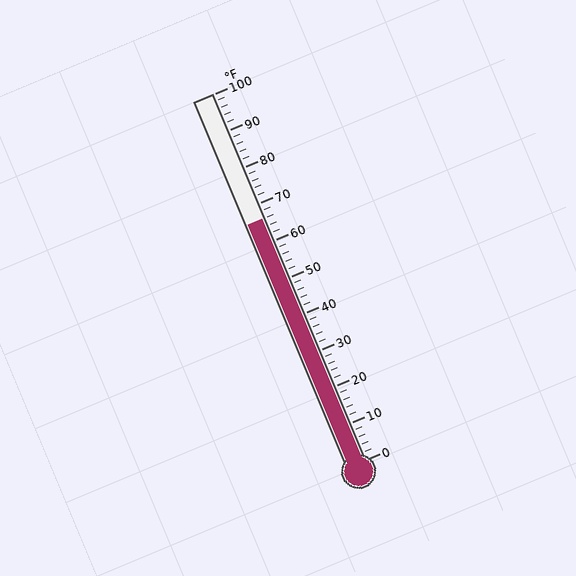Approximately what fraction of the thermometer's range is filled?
The thermometer is filled to approximately 65% of its range.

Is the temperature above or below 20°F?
The temperature is above 20°F.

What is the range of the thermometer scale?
The thermometer scale ranges from 0°F to 100°F.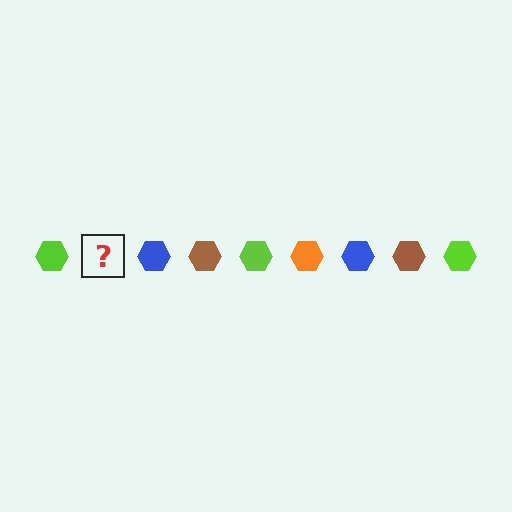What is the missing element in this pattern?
The missing element is an orange hexagon.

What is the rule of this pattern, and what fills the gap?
The rule is that the pattern cycles through lime, orange, blue, brown hexagons. The gap should be filled with an orange hexagon.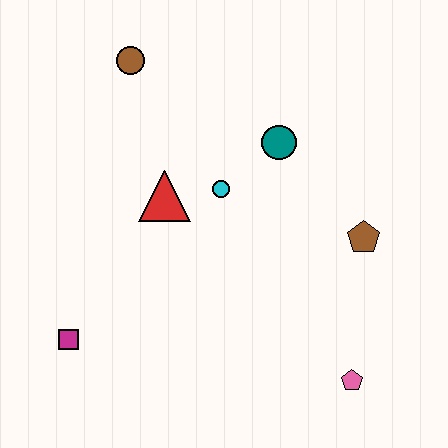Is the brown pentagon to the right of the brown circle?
Yes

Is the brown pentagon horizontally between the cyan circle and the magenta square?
No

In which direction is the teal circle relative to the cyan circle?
The teal circle is to the right of the cyan circle.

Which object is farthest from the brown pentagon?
The magenta square is farthest from the brown pentagon.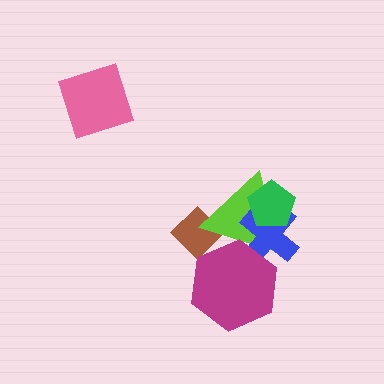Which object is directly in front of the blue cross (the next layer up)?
The green pentagon is directly in front of the blue cross.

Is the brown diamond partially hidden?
Yes, it is partially covered by another shape.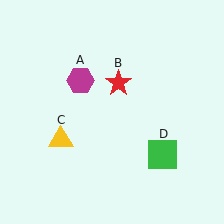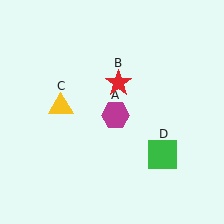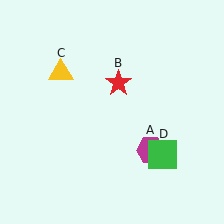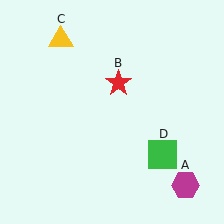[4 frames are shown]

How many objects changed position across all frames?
2 objects changed position: magenta hexagon (object A), yellow triangle (object C).